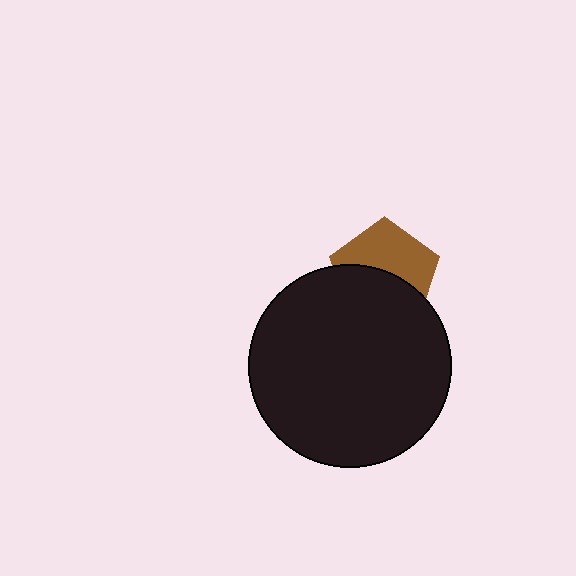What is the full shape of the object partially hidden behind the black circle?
The partially hidden object is a brown pentagon.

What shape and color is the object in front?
The object in front is a black circle.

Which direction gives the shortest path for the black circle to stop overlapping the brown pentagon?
Moving down gives the shortest separation.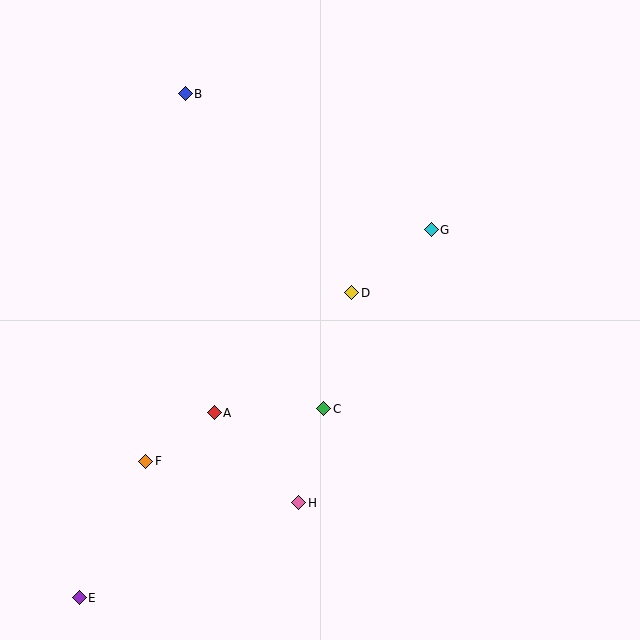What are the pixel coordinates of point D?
Point D is at (352, 293).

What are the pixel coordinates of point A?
Point A is at (214, 413).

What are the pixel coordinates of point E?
Point E is at (79, 598).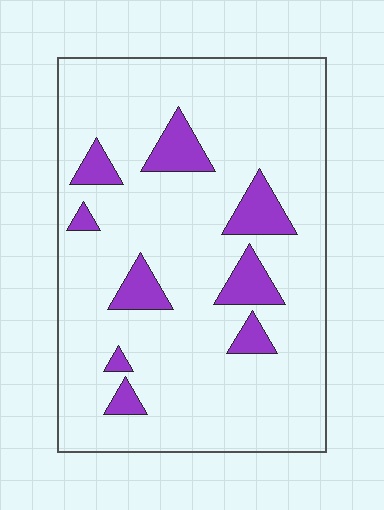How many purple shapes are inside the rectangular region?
9.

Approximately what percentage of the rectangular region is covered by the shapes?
Approximately 15%.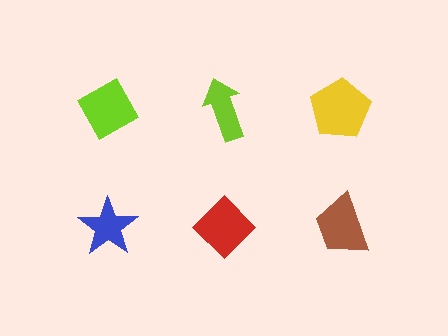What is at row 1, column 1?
A lime diamond.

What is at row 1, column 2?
A lime arrow.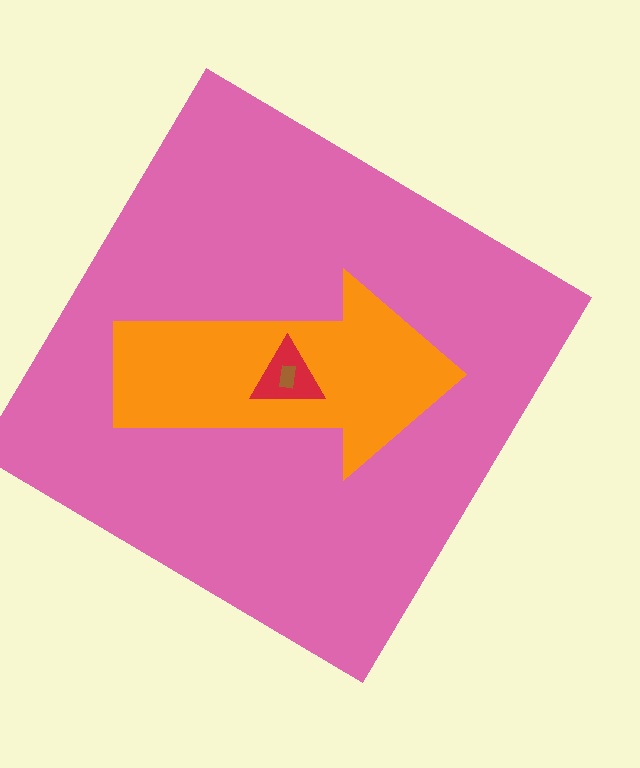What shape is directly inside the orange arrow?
The red triangle.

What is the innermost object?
The brown rectangle.